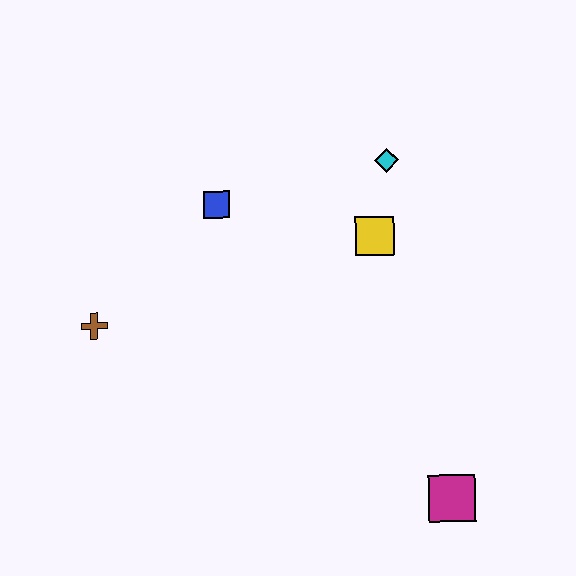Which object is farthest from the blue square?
The magenta square is farthest from the blue square.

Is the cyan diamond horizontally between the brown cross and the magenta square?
Yes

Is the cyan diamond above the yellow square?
Yes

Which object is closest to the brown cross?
The blue square is closest to the brown cross.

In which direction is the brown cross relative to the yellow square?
The brown cross is to the left of the yellow square.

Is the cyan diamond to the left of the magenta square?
Yes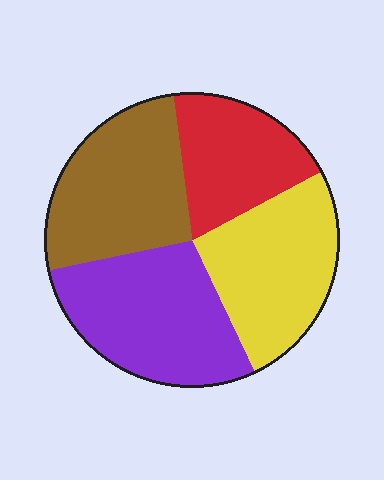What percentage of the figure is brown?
Brown covers about 25% of the figure.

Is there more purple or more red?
Purple.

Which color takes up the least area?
Red, at roughly 20%.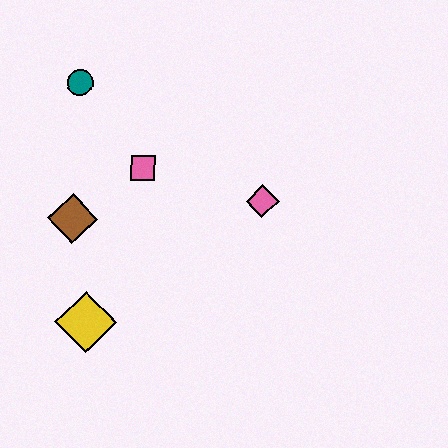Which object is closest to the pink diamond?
The pink square is closest to the pink diamond.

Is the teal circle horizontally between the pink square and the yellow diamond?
No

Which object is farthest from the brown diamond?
The pink diamond is farthest from the brown diamond.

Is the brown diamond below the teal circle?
Yes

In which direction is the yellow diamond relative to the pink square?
The yellow diamond is below the pink square.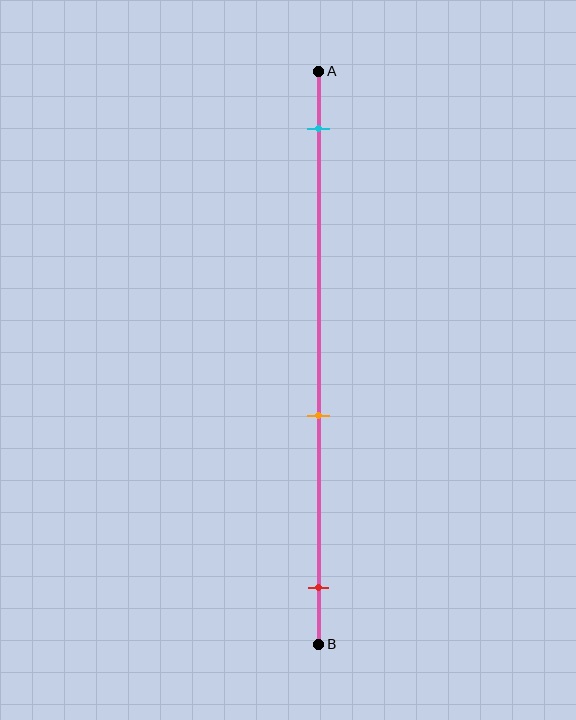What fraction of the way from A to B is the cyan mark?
The cyan mark is approximately 10% (0.1) of the way from A to B.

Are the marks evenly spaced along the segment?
No, the marks are not evenly spaced.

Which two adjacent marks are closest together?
The orange and red marks are the closest adjacent pair.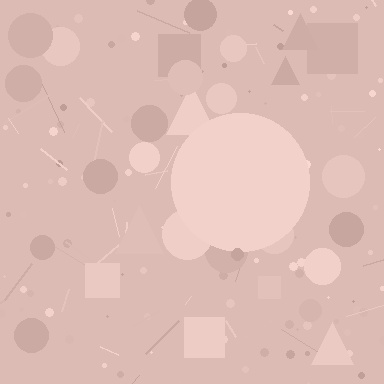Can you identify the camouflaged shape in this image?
The camouflaged shape is a circle.